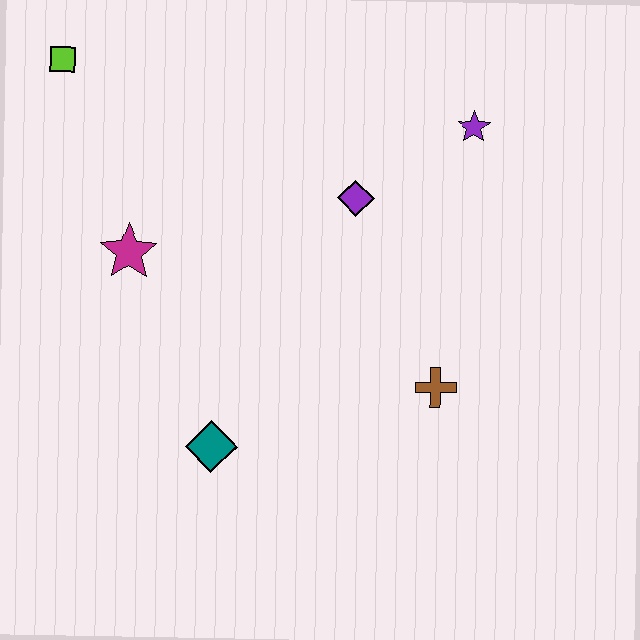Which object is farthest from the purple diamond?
The lime square is farthest from the purple diamond.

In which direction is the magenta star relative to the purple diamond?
The magenta star is to the left of the purple diamond.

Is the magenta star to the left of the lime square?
No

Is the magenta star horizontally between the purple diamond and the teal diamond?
No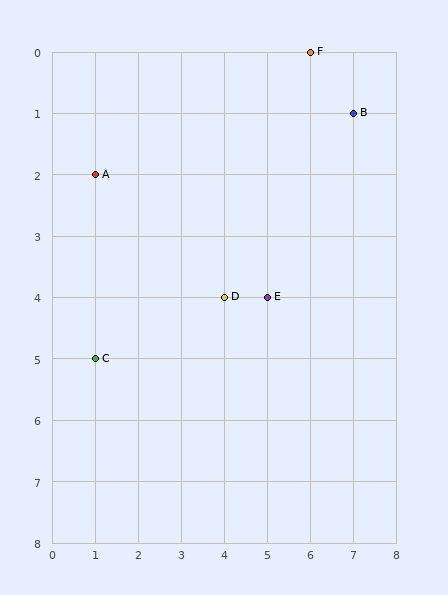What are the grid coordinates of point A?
Point A is at grid coordinates (1, 2).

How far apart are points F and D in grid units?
Points F and D are 2 columns and 4 rows apart (about 4.5 grid units diagonally).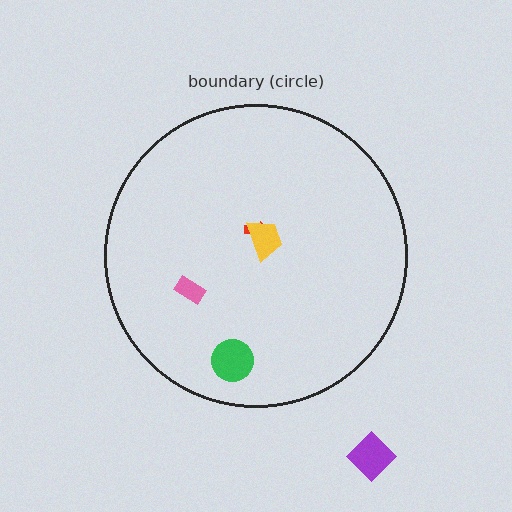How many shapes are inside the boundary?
4 inside, 1 outside.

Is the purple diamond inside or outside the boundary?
Outside.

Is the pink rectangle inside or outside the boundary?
Inside.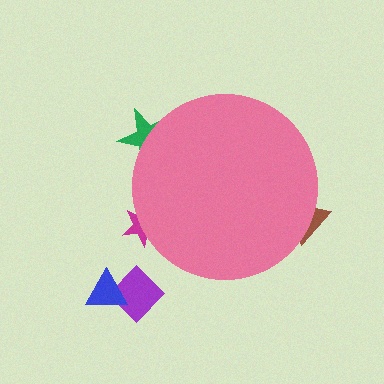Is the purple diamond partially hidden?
No, the purple diamond is fully visible.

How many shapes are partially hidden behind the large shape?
3 shapes are partially hidden.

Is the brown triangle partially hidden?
Yes, the brown triangle is partially hidden behind the pink circle.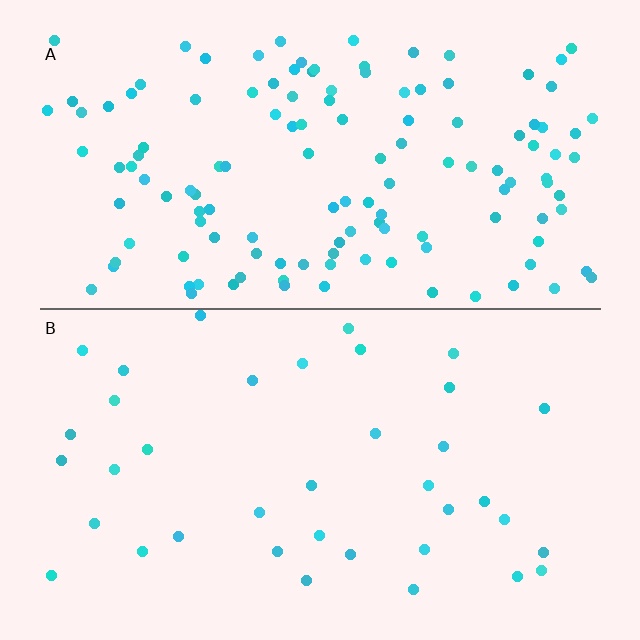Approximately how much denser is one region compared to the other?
Approximately 3.5× — region A over region B.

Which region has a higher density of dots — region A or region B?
A (the top).